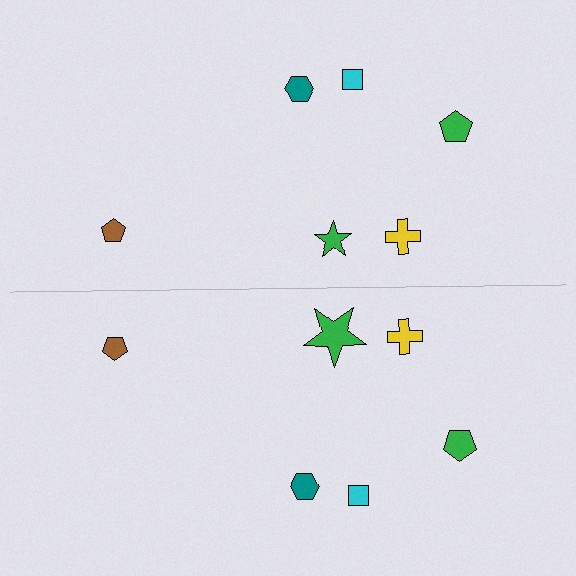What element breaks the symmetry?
The green star on the bottom side has a different size than its mirror counterpart.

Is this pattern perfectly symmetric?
No, the pattern is not perfectly symmetric. The green star on the bottom side has a different size than its mirror counterpart.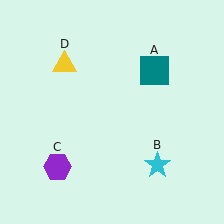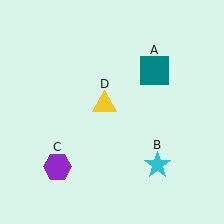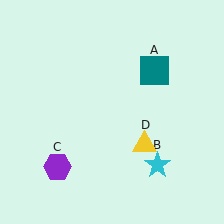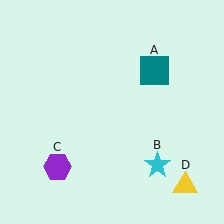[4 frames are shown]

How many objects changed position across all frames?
1 object changed position: yellow triangle (object D).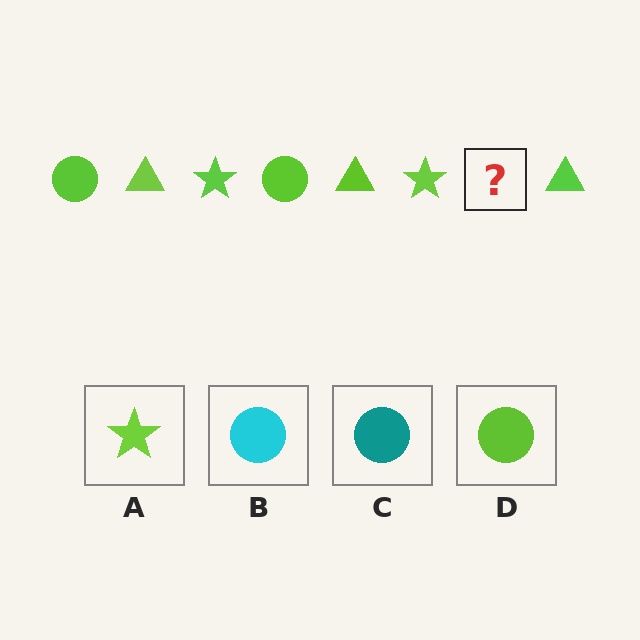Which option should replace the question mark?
Option D.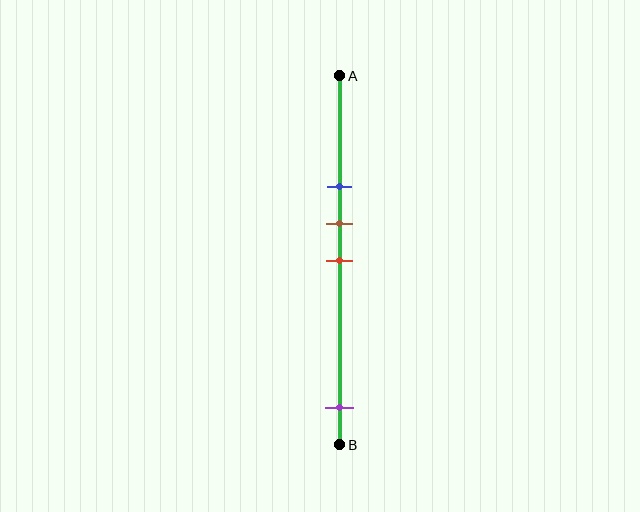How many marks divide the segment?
There are 4 marks dividing the segment.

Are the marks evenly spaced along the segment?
No, the marks are not evenly spaced.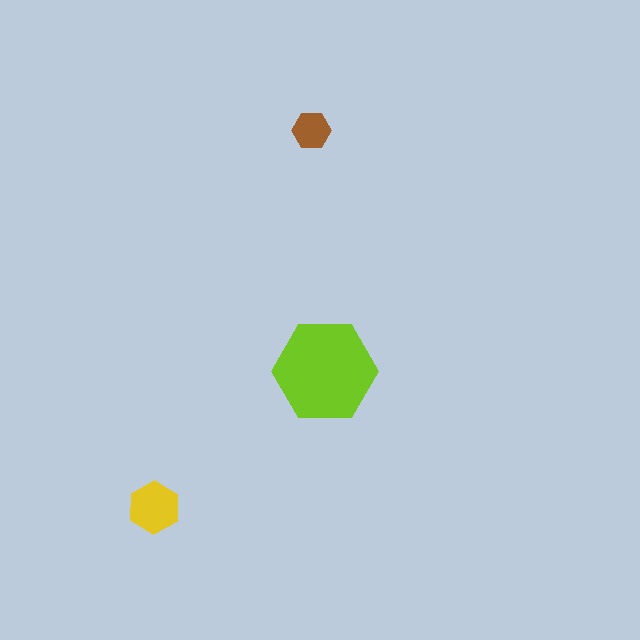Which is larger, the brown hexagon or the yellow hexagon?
The yellow one.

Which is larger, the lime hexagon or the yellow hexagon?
The lime one.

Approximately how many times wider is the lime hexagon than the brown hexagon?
About 2.5 times wider.